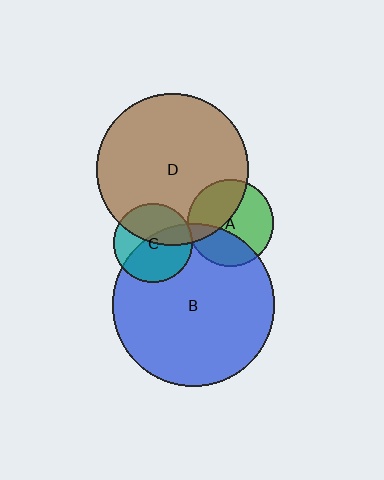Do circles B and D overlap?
Yes.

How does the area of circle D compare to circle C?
Approximately 3.7 times.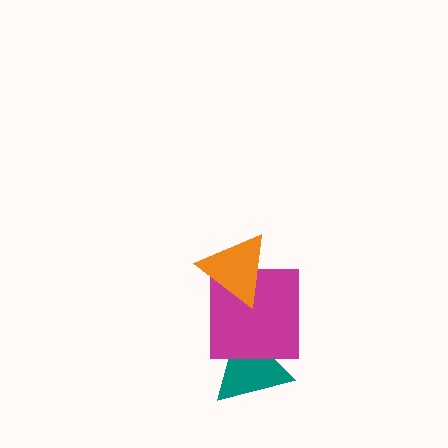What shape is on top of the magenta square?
The orange triangle is on top of the magenta square.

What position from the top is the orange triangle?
The orange triangle is 1st from the top.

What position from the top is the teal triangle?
The teal triangle is 3rd from the top.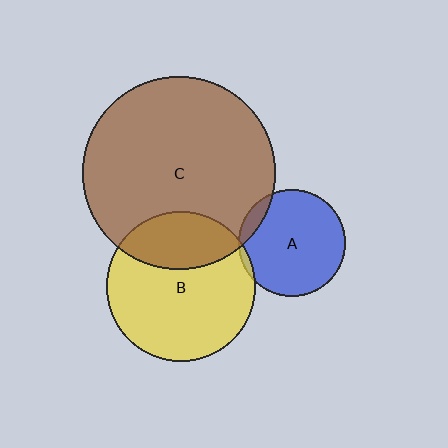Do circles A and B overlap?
Yes.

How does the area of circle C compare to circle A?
Approximately 3.3 times.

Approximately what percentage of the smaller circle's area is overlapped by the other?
Approximately 5%.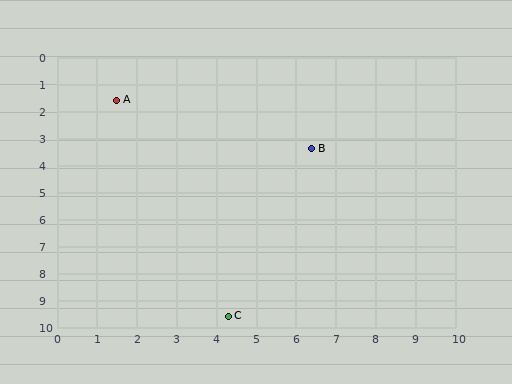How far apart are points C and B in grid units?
Points C and B are about 6.5 grid units apart.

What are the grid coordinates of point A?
Point A is at approximately (1.5, 1.6).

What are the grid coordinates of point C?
Point C is at approximately (4.3, 9.6).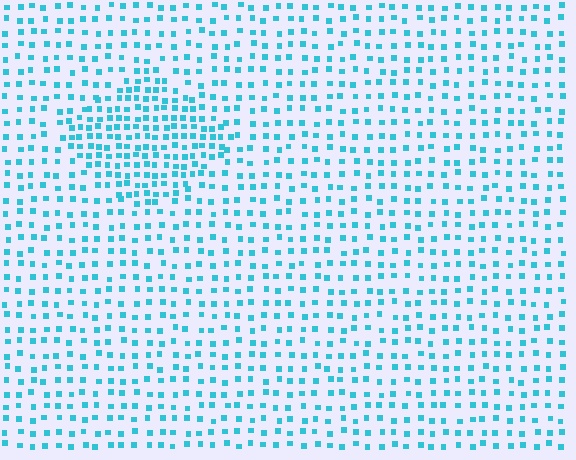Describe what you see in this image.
The image contains small cyan elements arranged at two different densities. A diamond-shaped region is visible where the elements are more densely packed than the surrounding area.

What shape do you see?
I see a diamond.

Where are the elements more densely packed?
The elements are more densely packed inside the diamond boundary.